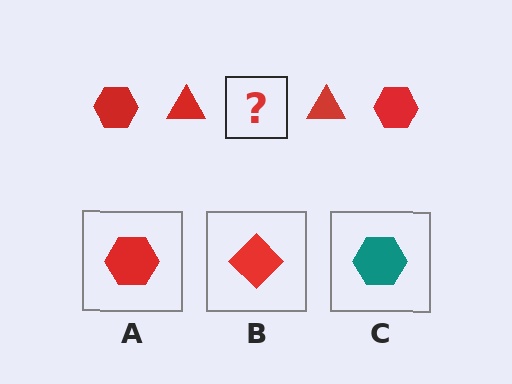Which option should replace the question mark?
Option A.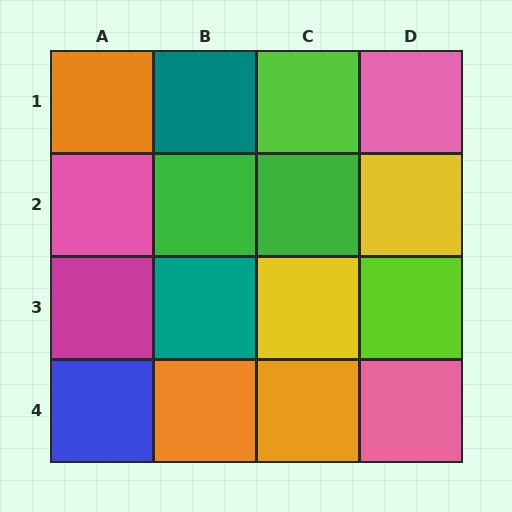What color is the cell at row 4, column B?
Orange.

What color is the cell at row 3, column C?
Yellow.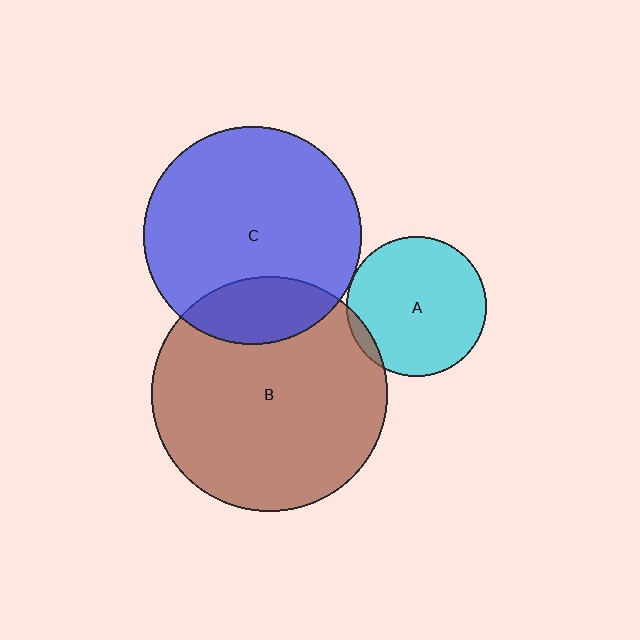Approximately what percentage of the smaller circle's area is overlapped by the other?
Approximately 5%.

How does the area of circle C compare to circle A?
Approximately 2.4 times.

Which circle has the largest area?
Circle B (brown).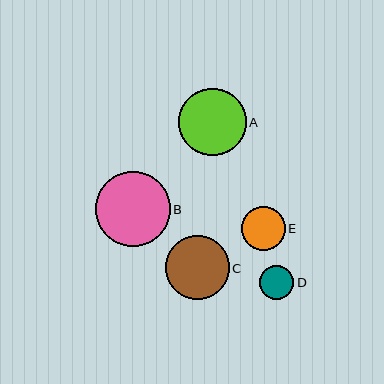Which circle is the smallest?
Circle D is the smallest with a size of approximately 34 pixels.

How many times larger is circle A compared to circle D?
Circle A is approximately 2.0 times the size of circle D.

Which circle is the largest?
Circle B is the largest with a size of approximately 75 pixels.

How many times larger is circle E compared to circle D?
Circle E is approximately 1.3 times the size of circle D.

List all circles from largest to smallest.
From largest to smallest: B, A, C, E, D.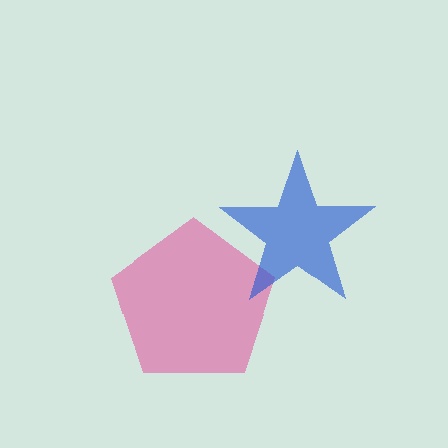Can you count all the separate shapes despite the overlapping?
Yes, there are 2 separate shapes.